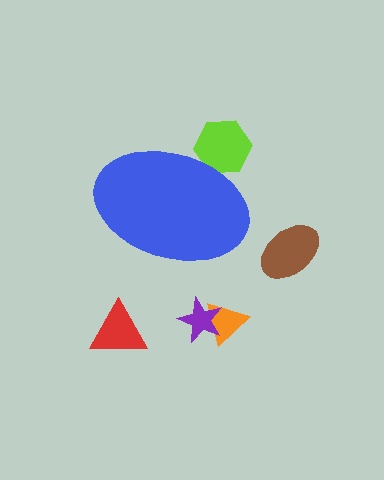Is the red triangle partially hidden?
No, the red triangle is fully visible.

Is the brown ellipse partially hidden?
No, the brown ellipse is fully visible.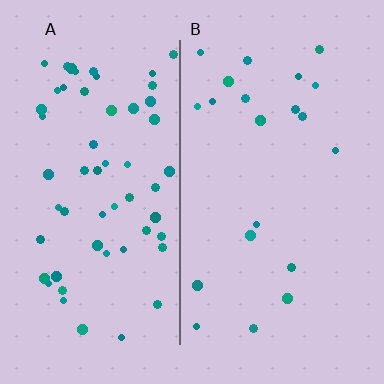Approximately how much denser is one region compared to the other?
Approximately 2.8× — region A over region B.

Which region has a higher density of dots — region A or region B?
A (the left).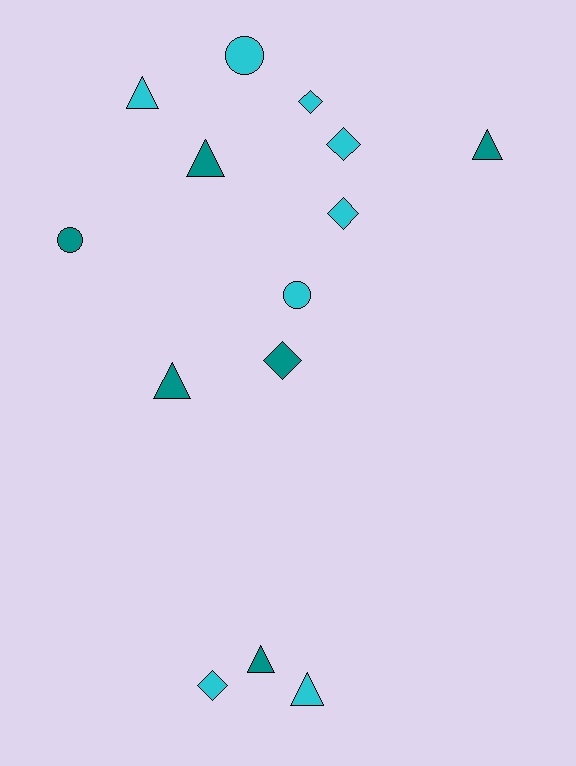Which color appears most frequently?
Cyan, with 8 objects.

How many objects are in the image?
There are 14 objects.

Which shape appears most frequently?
Triangle, with 6 objects.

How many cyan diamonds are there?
There are 4 cyan diamonds.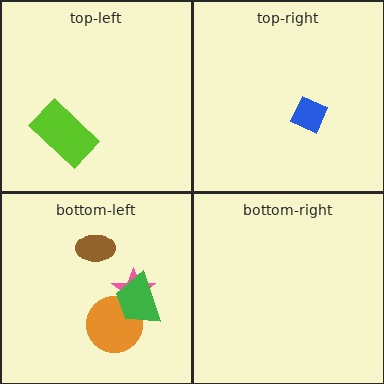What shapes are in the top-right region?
The blue diamond.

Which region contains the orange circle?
The bottom-left region.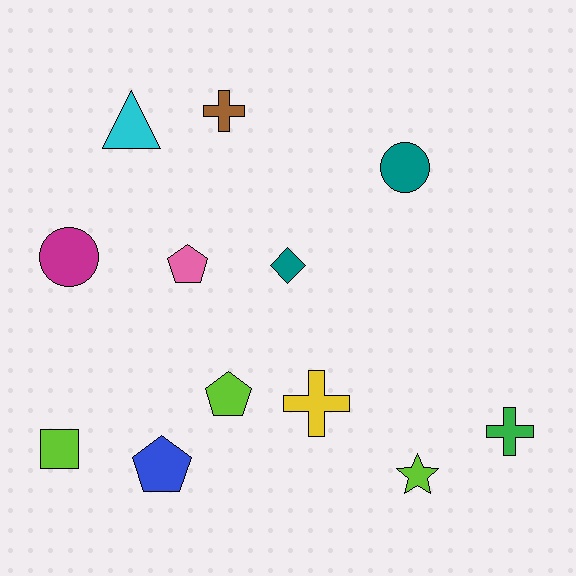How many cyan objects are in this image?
There is 1 cyan object.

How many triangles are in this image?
There is 1 triangle.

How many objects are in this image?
There are 12 objects.